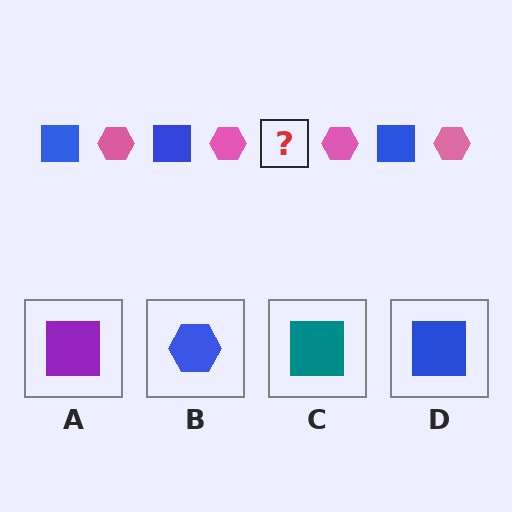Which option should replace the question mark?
Option D.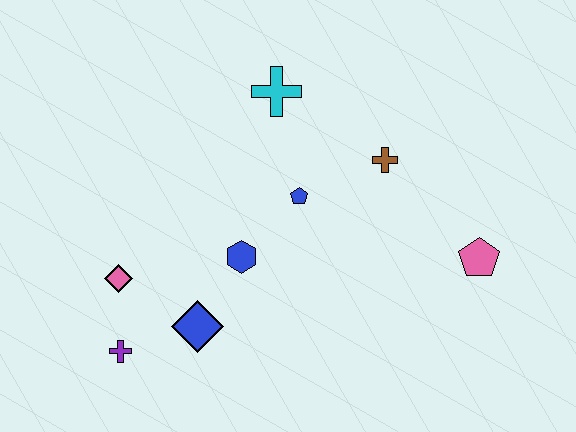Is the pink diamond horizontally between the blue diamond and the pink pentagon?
No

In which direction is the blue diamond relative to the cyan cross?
The blue diamond is below the cyan cross.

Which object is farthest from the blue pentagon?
The purple cross is farthest from the blue pentagon.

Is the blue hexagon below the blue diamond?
No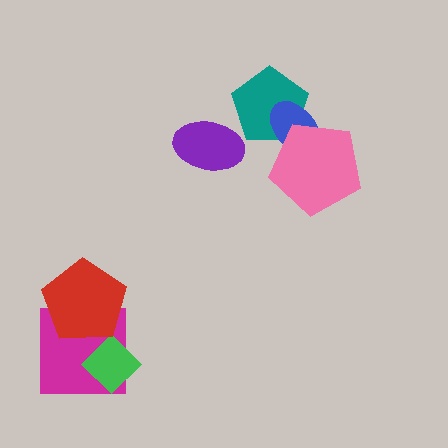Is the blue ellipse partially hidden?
Yes, it is partially covered by another shape.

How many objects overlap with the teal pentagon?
2 objects overlap with the teal pentagon.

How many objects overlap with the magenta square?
2 objects overlap with the magenta square.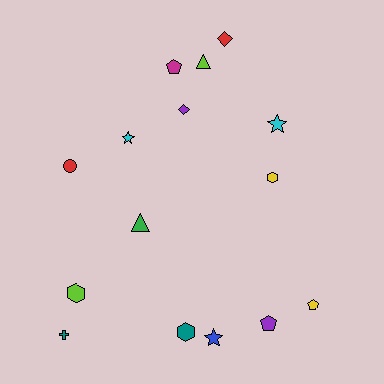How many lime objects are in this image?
There are 2 lime objects.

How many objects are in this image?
There are 15 objects.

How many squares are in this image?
There are no squares.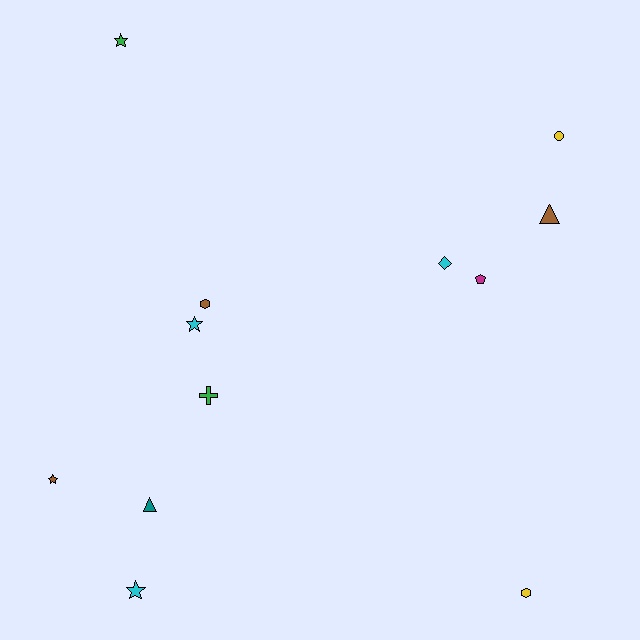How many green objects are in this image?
There are 2 green objects.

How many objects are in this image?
There are 12 objects.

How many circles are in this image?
There is 1 circle.